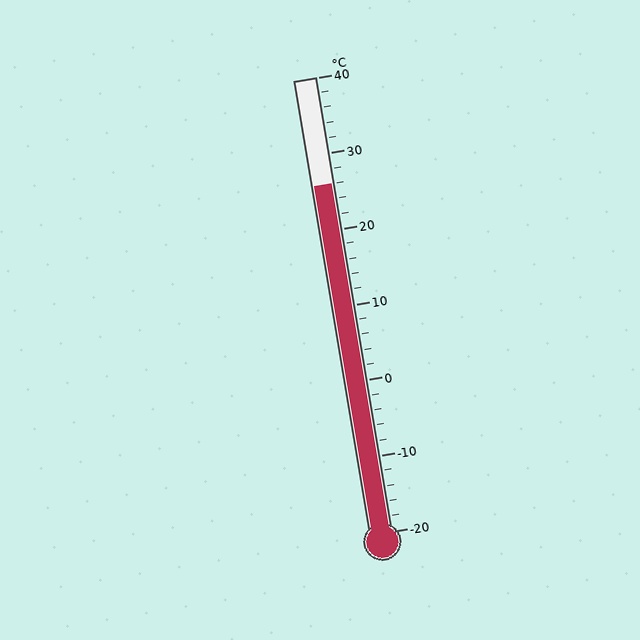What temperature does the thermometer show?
The thermometer shows approximately 26°C.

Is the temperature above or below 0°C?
The temperature is above 0°C.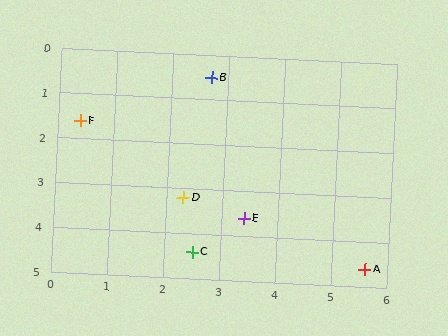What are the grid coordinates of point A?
Point A is at approximately (5.6, 4.6).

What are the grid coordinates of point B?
Point B is at approximately (2.7, 0.5).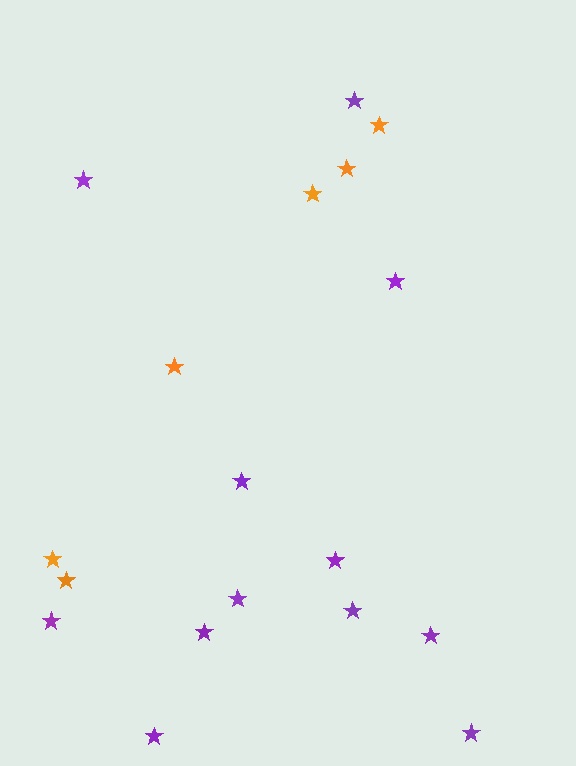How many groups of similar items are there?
There are 2 groups: one group of orange stars (6) and one group of purple stars (12).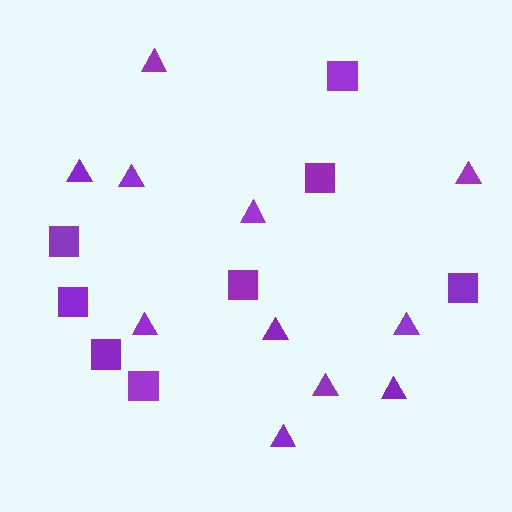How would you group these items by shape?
There are 2 groups: one group of triangles (11) and one group of squares (8).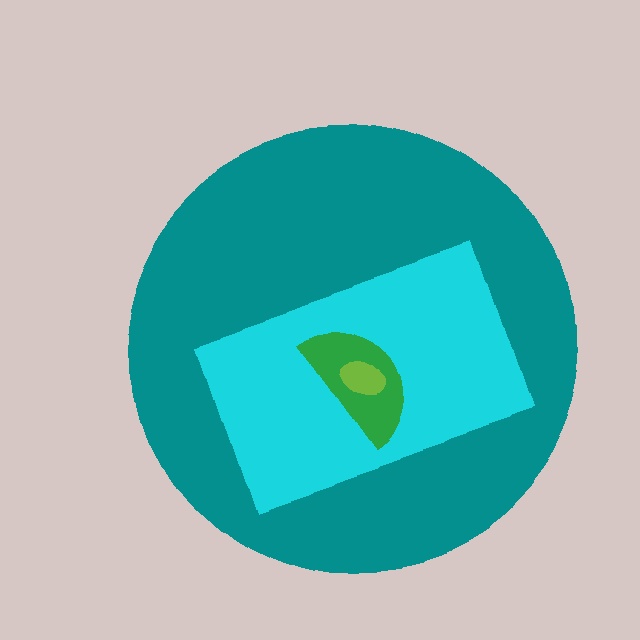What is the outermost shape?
The teal circle.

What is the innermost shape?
The lime ellipse.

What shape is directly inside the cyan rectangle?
The green semicircle.